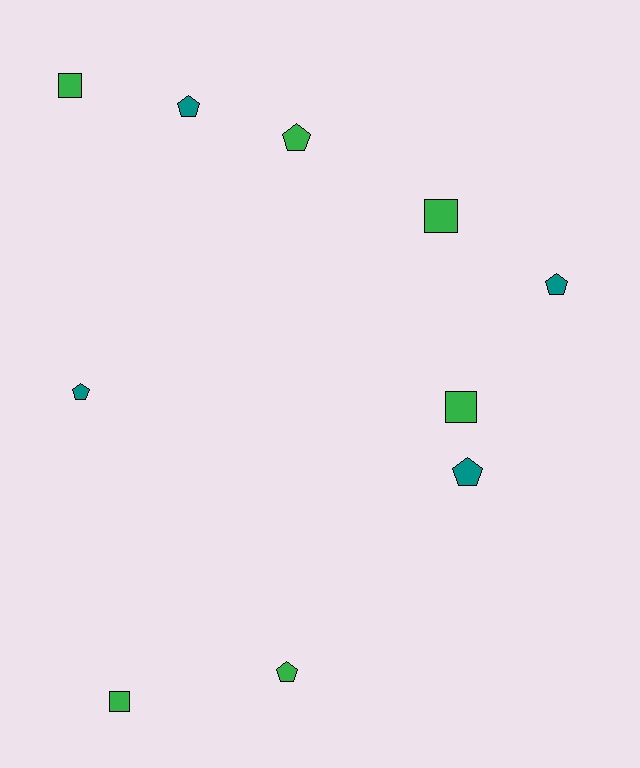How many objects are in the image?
There are 10 objects.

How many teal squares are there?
There are no teal squares.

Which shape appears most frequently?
Pentagon, with 6 objects.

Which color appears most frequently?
Green, with 6 objects.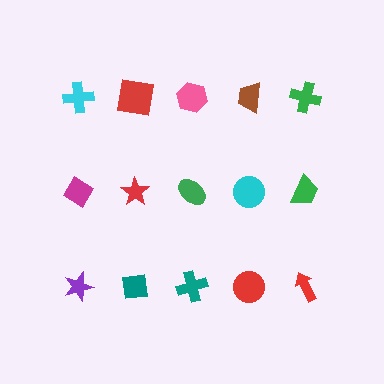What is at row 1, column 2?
A red square.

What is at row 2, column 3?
A green ellipse.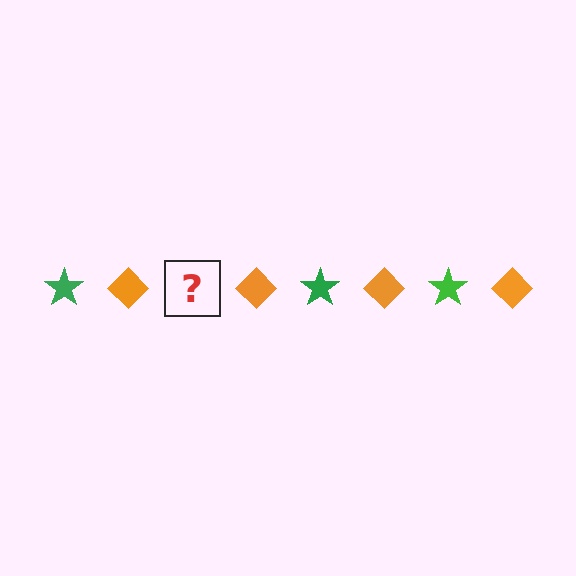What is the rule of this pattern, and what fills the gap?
The rule is that the pattern alternates between green star and orange diamond. The gap should be filled with a green star.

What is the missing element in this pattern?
The missing element is a green star.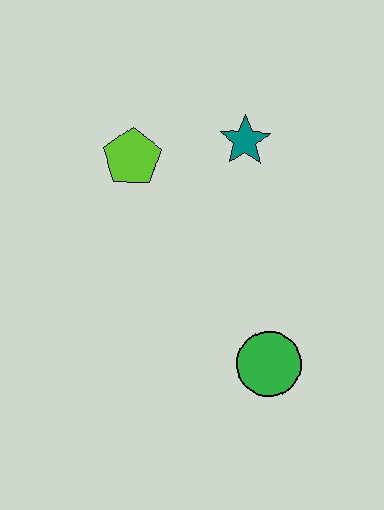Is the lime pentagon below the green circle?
No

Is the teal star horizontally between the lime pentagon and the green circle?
Yes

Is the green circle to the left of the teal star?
No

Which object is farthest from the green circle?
The lime pentagon is farthest from the green circle.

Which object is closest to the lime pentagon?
The teal star is closest to the lime pentagon.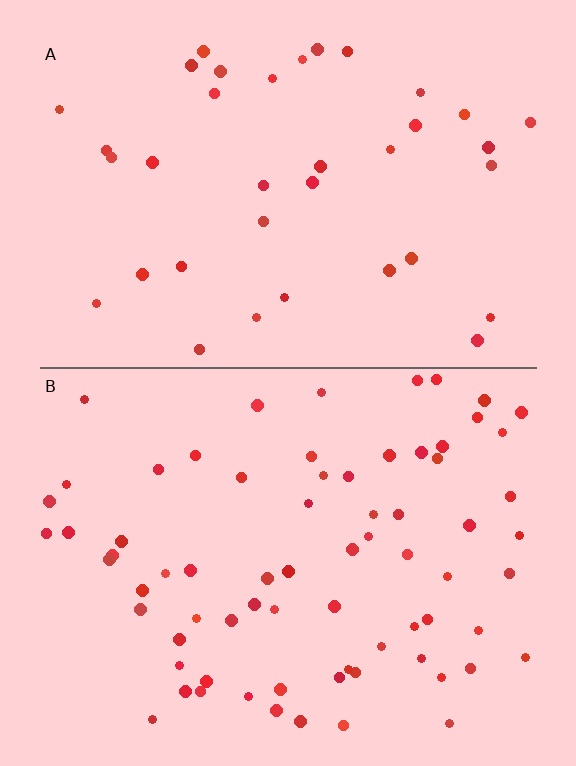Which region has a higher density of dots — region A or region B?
B (the bottom).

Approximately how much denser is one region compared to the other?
Approximately 2.0× — region B over region A.